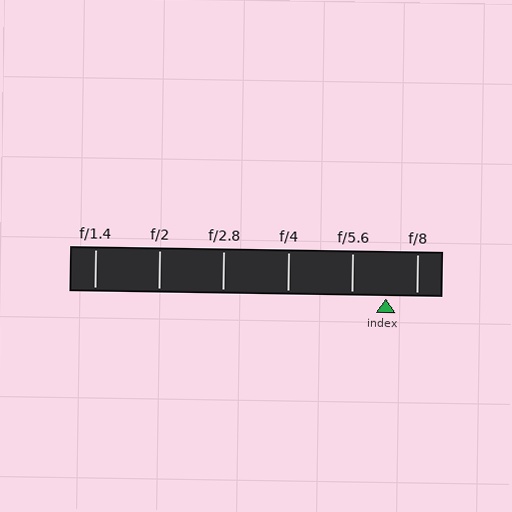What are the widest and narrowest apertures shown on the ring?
The widest aperture shown is f/1.4 and the narrowest is f/8.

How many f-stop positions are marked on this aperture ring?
There are 6 f-stop positions marked.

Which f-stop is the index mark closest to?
The index mark is closest to f/8.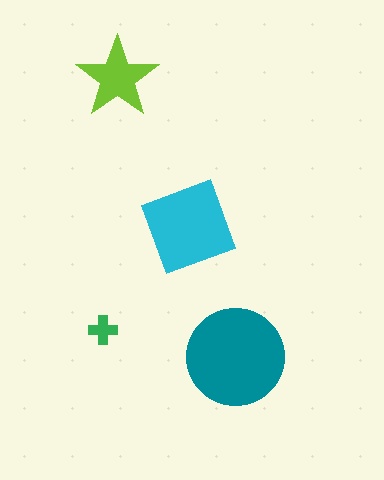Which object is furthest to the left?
The green cross is leftmost.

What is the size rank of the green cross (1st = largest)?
4th.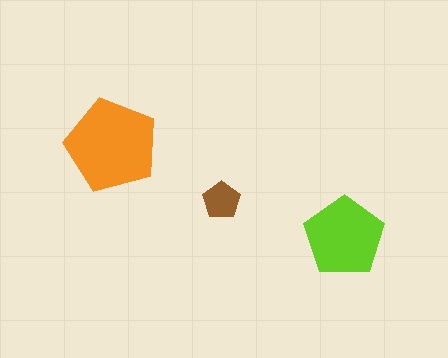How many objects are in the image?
There are 3 objects in the image.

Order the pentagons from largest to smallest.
the orange one, the lime one, the brown one.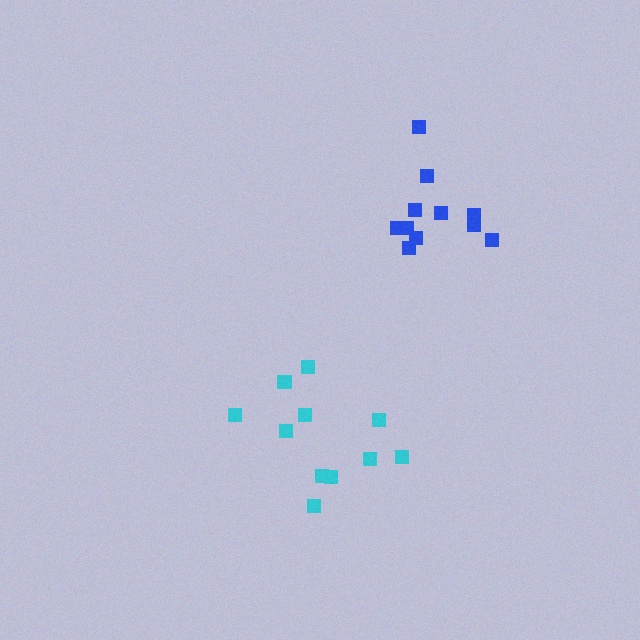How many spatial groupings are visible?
There are 2 spatial groupings.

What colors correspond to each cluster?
The clusters are colored: cyan, blue.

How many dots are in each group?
Group 1: 11 dots, Group 2: 11 dots (22 total).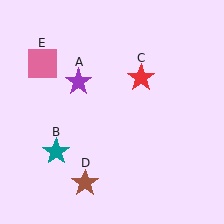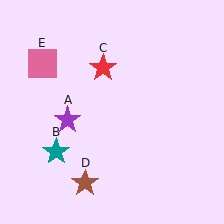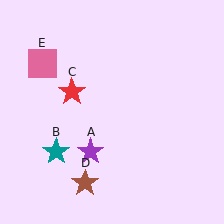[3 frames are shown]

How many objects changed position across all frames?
2 objects changed position: purple star (object A), red star (object C).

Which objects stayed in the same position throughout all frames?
Teal star (object B) and brown star (object D) and pink square (object E) remained stationary.